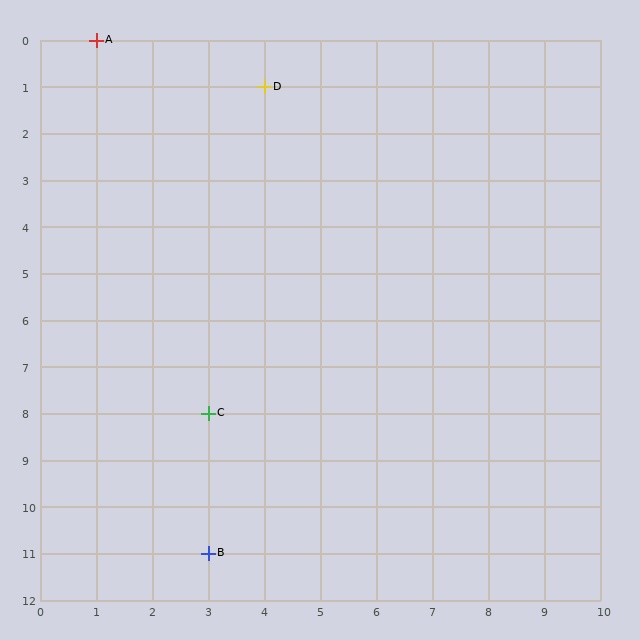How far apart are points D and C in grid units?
Points D and C are 1 column and 7 rows apart (about 7.1 grid units diagonally).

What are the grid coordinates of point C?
Point C is at grid coordinates (3, 8).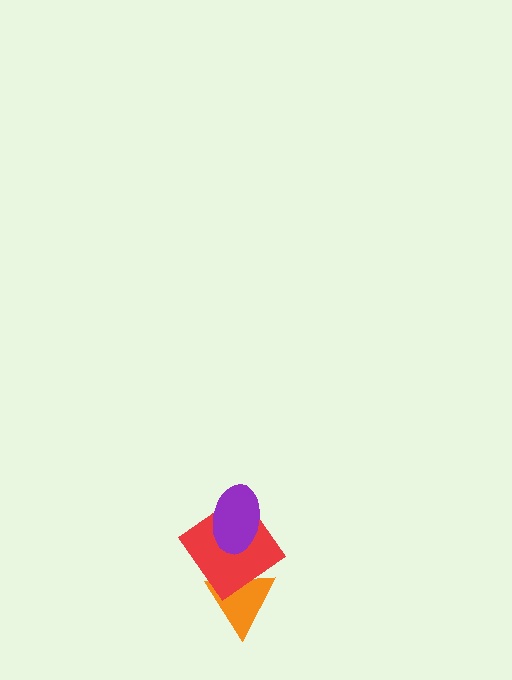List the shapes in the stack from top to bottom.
From top to bottom: the purple ellipse, the red diamond, the orange triangle.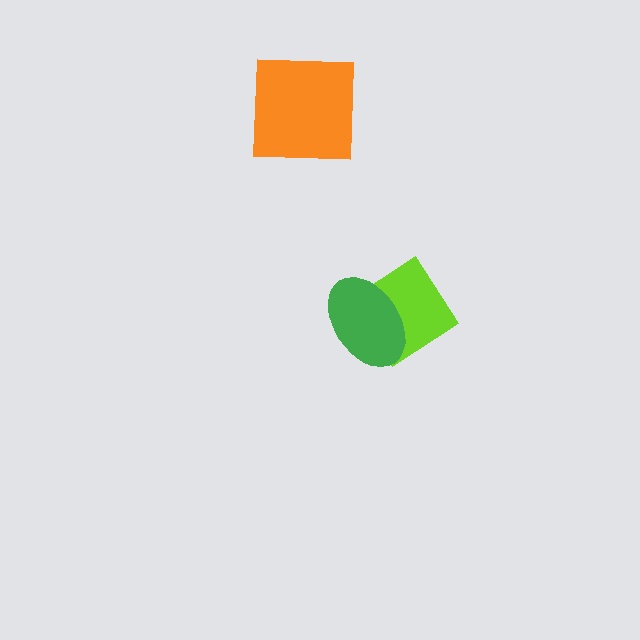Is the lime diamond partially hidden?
Yes, it is partially covered by another shape.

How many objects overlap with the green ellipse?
1 object overlaps with the green ellipse.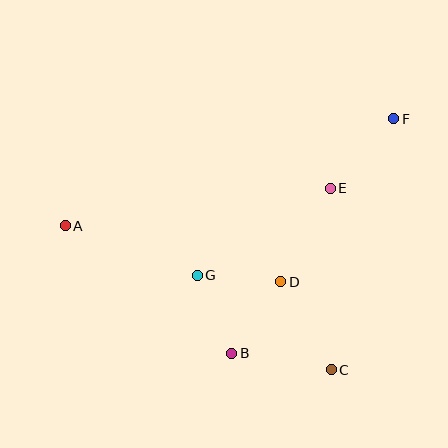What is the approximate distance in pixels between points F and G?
The distance between F and G is approximately 251 pixels.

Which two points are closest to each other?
Points D and G are closest to each other.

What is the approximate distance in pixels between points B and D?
The distance between B and D is approximately 87 pixels.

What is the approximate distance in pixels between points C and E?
The distance between C and E is approximately 181 pixels.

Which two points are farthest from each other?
Points A and F are farthest from each other.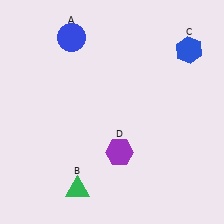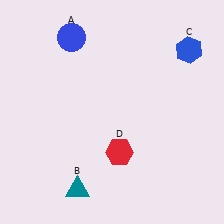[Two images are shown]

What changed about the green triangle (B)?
In Image 1, B is green. In Image 2, it changed to teal.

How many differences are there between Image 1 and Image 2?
There are 2 differences between the two images.